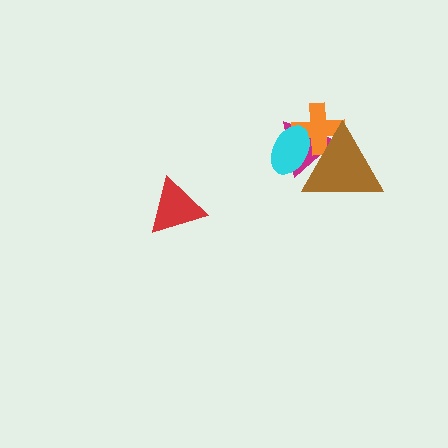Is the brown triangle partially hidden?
No, no other shape covers it.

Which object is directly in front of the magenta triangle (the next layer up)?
The orange cross is directly in front of the magenta triangle.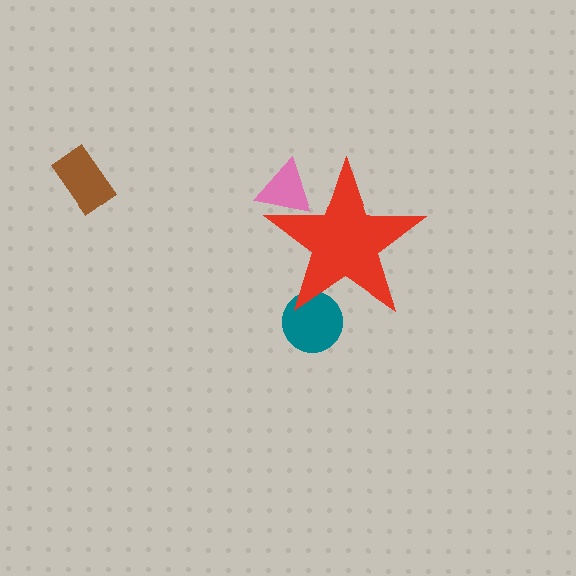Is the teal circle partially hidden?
Yes, the teal circle is partially hidden behind the red star.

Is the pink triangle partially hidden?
Yes, the pink triangle is partially hidden behind the red star.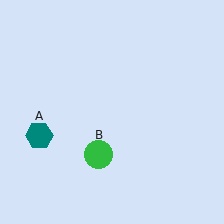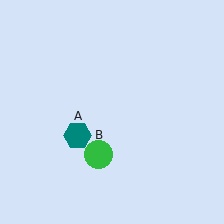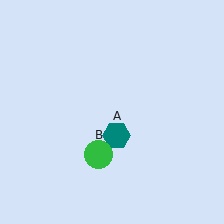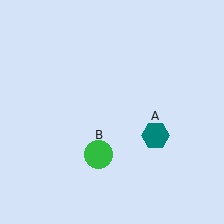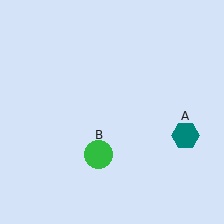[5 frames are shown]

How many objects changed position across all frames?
1 object changed position: teal hexagon (object A).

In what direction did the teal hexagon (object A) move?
The teal hexagon (object A) moved right.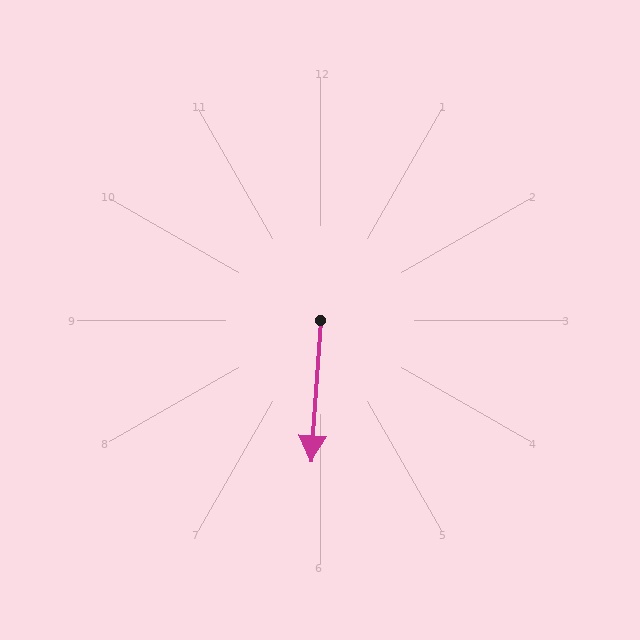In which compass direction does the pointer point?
South.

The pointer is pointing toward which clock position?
Roughly 6 o'clock.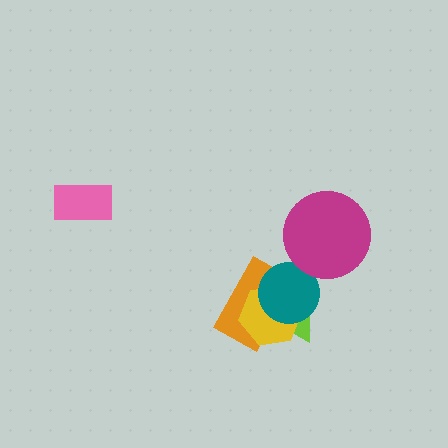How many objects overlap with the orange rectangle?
3 objects overlap with the orange rectangle.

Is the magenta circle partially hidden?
No, no other shape covers it.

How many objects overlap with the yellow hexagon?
3 objects overlap with the yellow hexagon.